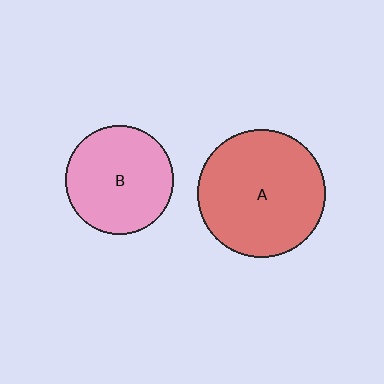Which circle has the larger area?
Circle A (red).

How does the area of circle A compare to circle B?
Approximately 1.4 times.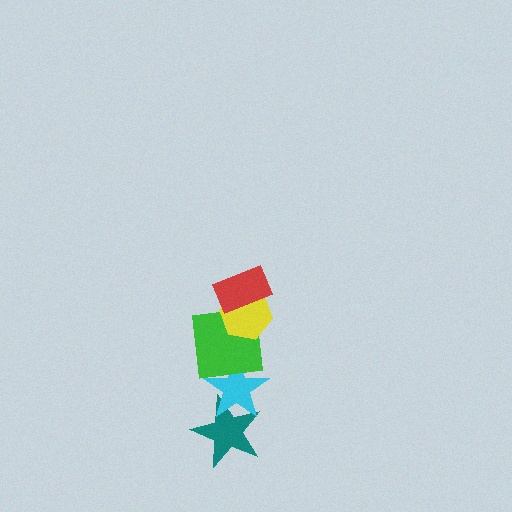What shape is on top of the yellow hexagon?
The red rectangle is on top of the yellow hexagon.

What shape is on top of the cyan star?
The green square is on top of the cyan star.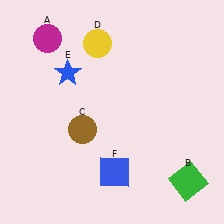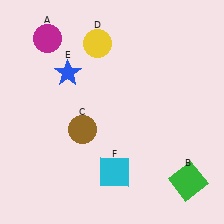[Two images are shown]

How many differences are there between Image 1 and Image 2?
There is 1 difference between the two images.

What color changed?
The square (F) changed from blue in Image 1 to cyan in Image 2.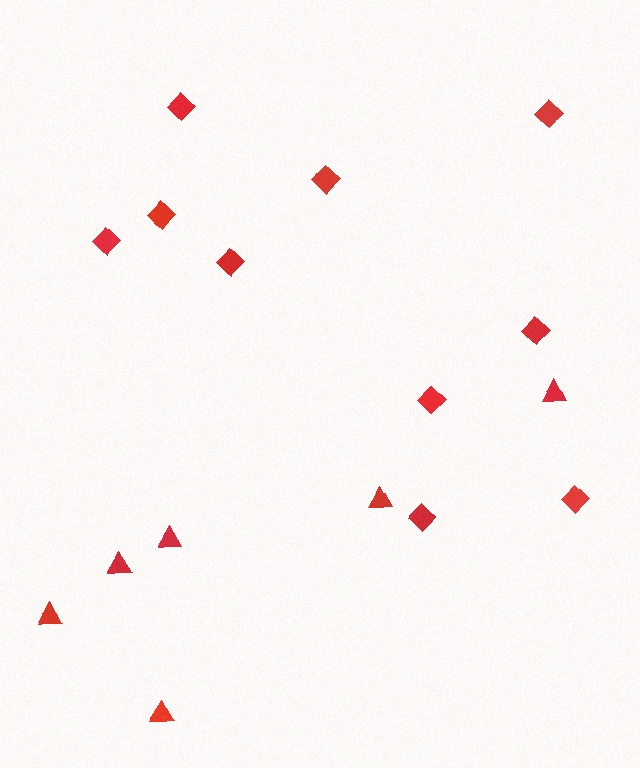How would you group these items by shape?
There are 2 groups: one group of triangles (6) and one group of diamonds (10).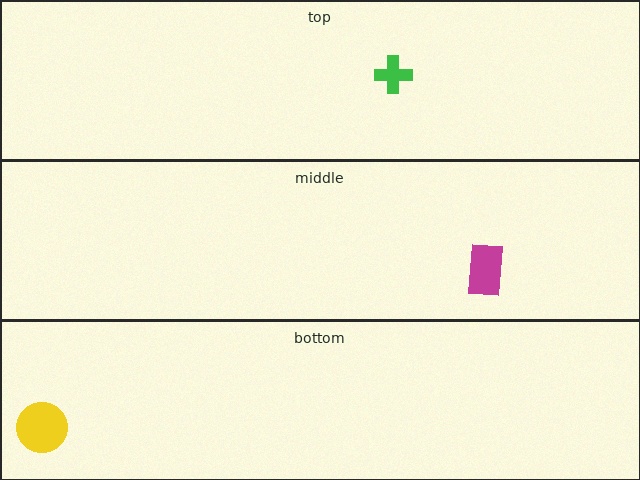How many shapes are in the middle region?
1.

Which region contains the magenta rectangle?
The middle region.